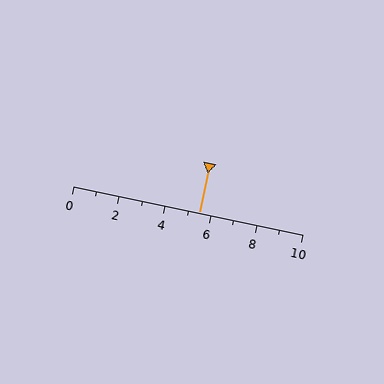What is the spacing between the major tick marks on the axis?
The major ticks are spaced 2 apart.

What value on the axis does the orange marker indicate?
The marker indicates approximately 5.5.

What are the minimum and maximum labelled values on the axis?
The axis runs from 0 to 10.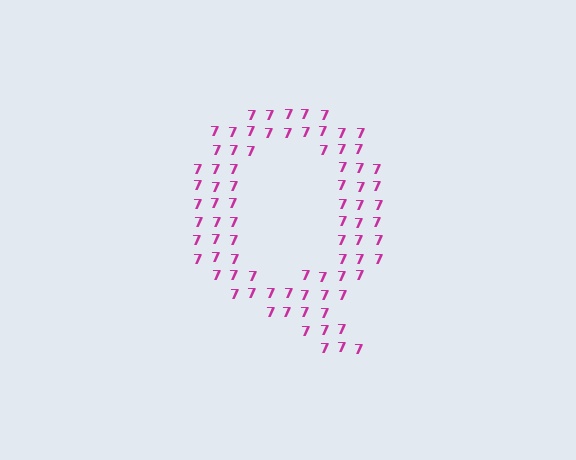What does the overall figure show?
The overall figure shows the letter Q.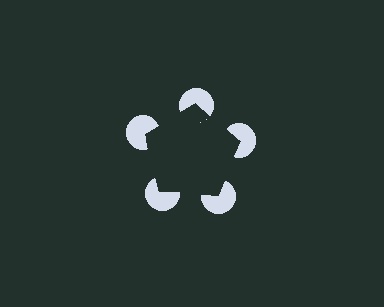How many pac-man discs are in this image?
There are 5 — one at each vertex of the illusory pentagon.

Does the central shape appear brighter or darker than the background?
It typically appears slightly darker than the background, even though no actual brightness change is drawn.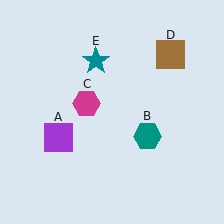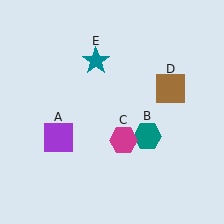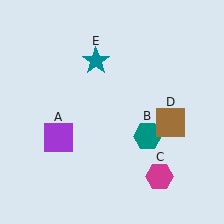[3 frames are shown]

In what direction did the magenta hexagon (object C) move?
The magenta hexagon (object C) moved down and to the right.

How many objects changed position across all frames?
2 objects changed position: magenta hexagon (object C), brown square (object D).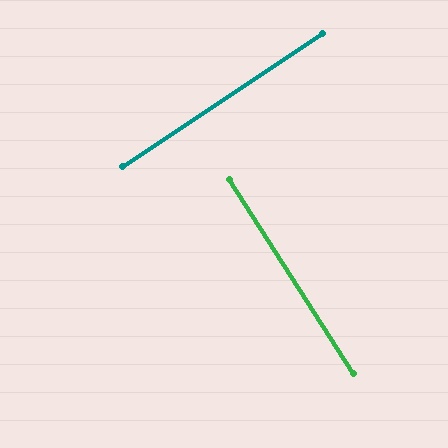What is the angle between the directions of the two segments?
Approximately 89 degrees.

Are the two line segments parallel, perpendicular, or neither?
Perpendicular — they meet at approximately 89°.